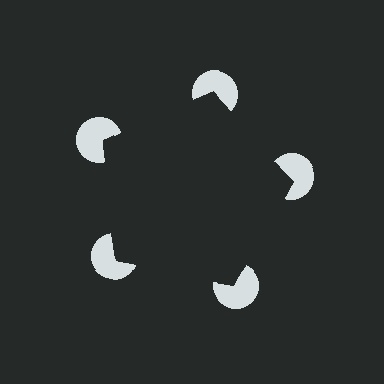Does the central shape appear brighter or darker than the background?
It typically appears slightly darker than the background, even though no actual brightness change is drawn.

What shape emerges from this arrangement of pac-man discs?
An illusory pentagon — its edges are inferred from the aligned wedge cuts in the pac-man discs, not physically drawn.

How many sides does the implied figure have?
5 sides.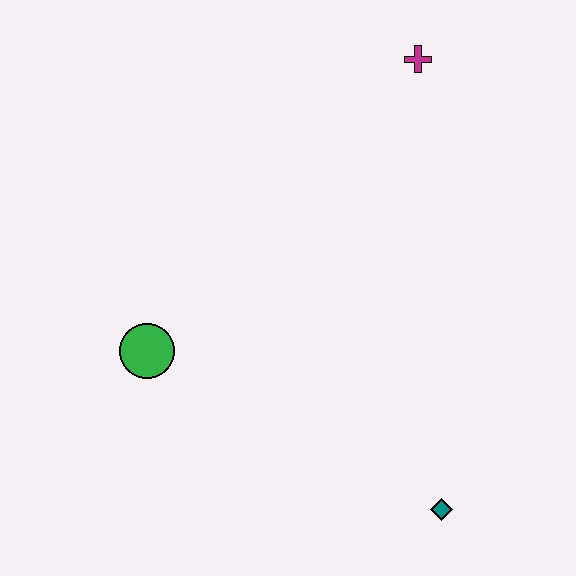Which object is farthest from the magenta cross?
The teal diamond is farthest from the magenta cross.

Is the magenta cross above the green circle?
Yes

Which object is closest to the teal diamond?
The green circle is closest to the teal diamond.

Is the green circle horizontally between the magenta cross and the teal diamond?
No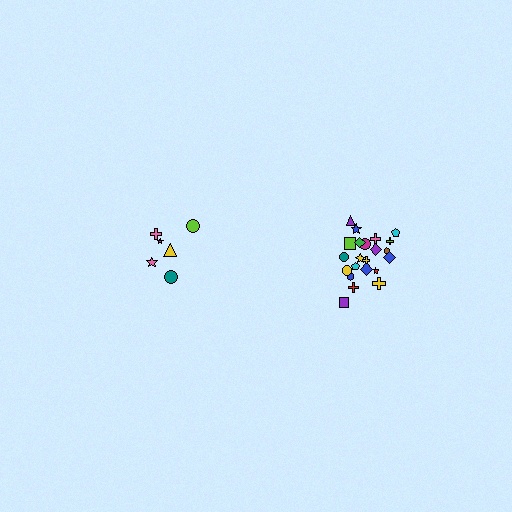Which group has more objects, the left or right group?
The right group.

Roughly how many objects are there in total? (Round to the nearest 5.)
Roughly 30 objects in total.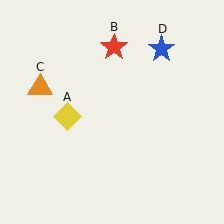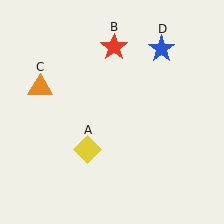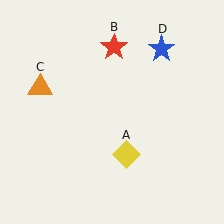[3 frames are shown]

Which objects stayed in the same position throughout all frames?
Red star (object B) and orange triangle (object C) and blue star (object D) remained stationary.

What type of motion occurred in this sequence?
The yellow diamond (object A) rotated counterclockwise around the center of the scene.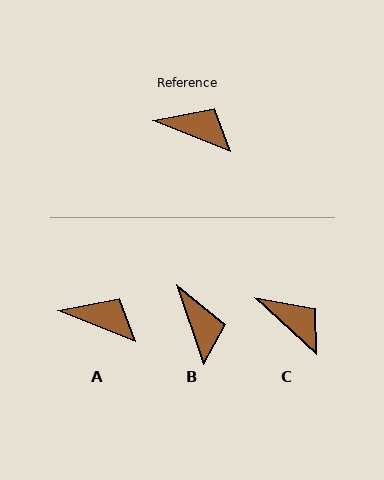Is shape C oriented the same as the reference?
No, it is off by about 21 degrees.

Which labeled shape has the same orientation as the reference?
A.